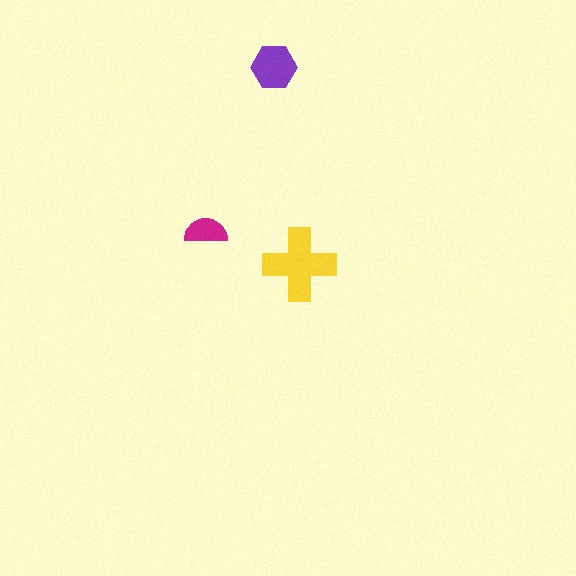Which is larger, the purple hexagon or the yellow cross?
The yellow cross.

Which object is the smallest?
The magenta semicircle.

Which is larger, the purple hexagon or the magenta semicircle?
The purple hexagon.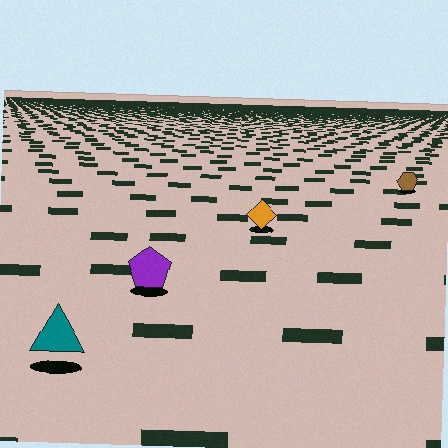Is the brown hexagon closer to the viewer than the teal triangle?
No. The teal triangle is closer — you can tell from the texture gradient: the ground texture is coarser near it.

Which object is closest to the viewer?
The teal triangle is closest. The texture marks near it are larger and more spread out.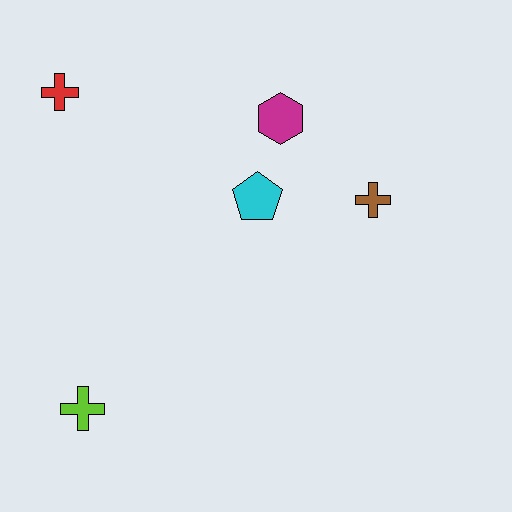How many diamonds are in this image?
There are no diamonds.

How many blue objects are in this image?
There are no blue objects.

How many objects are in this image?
There are 5 objects.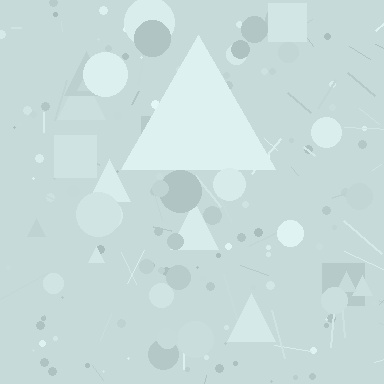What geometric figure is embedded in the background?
A triangle is embedded in the background.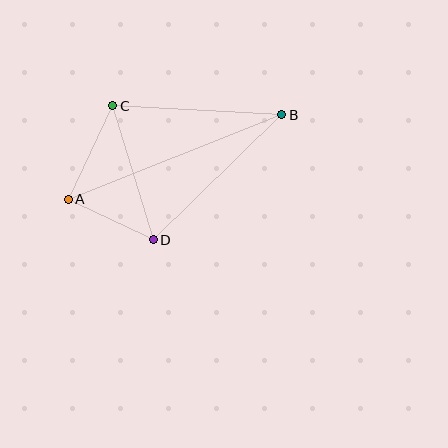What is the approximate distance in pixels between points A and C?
The distance between A and C is approximately 104 pixels.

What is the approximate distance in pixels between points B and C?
The distance between B and C is approximately 169 pixels.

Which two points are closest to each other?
Points A and D are closest to each other.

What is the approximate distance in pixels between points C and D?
The distance between C and D is approximately 140 pixels.